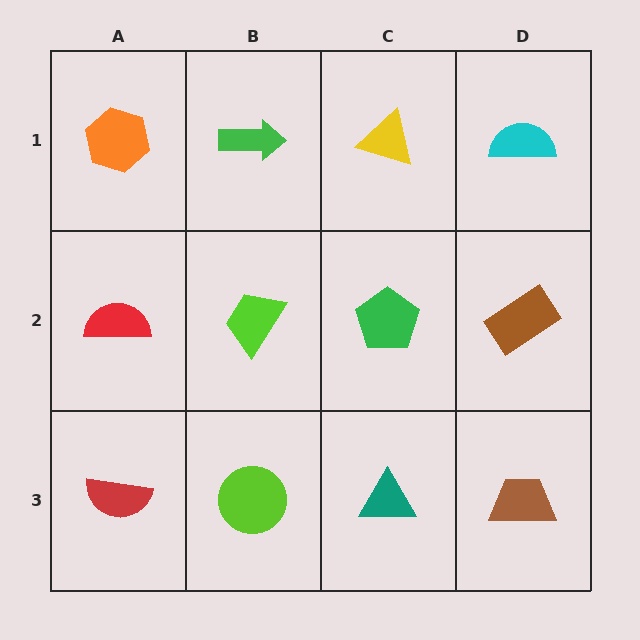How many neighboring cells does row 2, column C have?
4.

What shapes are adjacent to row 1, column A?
A red semicircle (row 2, column A), a green arrow (row 1, column B).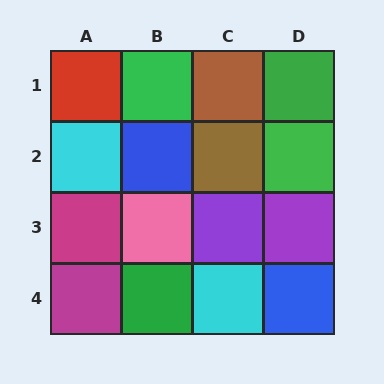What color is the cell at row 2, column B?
Blue.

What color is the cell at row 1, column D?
Green.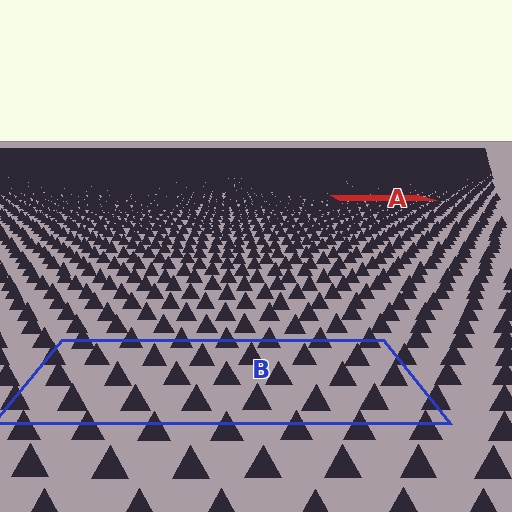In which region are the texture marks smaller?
The texture marks are smaller in region A, because it is farther away.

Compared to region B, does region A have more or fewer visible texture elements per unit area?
Region A has more texture elements per unit area — they are packed more densely because it is farther away.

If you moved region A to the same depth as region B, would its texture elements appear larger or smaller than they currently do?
They would appear larger. At a closer depth, the same texture elements are projected at a bigger on-screen size.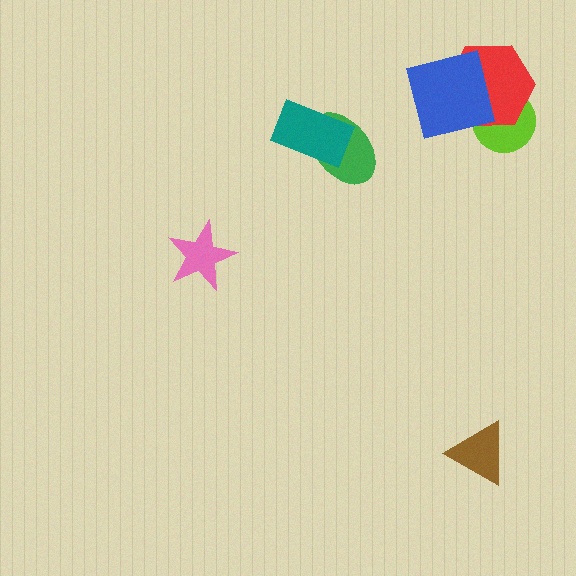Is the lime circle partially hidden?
Yes, it is partially covered by another shape.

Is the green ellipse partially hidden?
Yes, it is partially covered by another shape.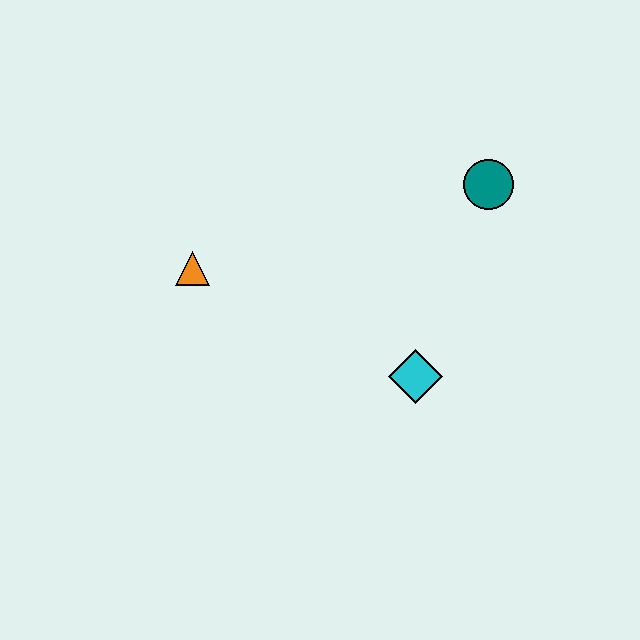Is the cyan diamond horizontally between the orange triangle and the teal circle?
Yes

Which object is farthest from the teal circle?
The orange triangle is farthest from the teal circle.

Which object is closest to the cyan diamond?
The teal circle is closest to the cyan diamond.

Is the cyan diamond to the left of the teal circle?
Yes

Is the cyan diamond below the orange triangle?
Yes